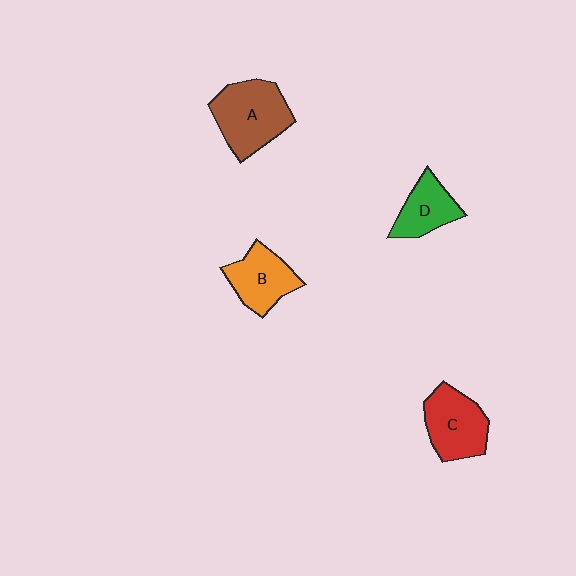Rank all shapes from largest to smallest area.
From largest to smallest: A (brown), C (red), B (orange), D (green).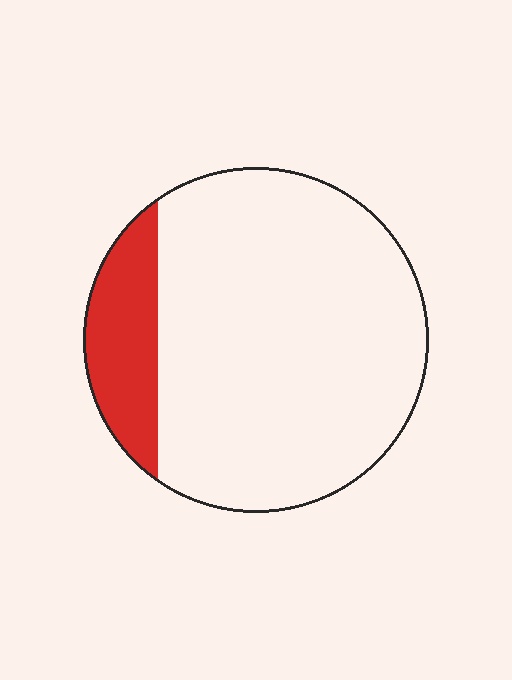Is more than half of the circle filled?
No.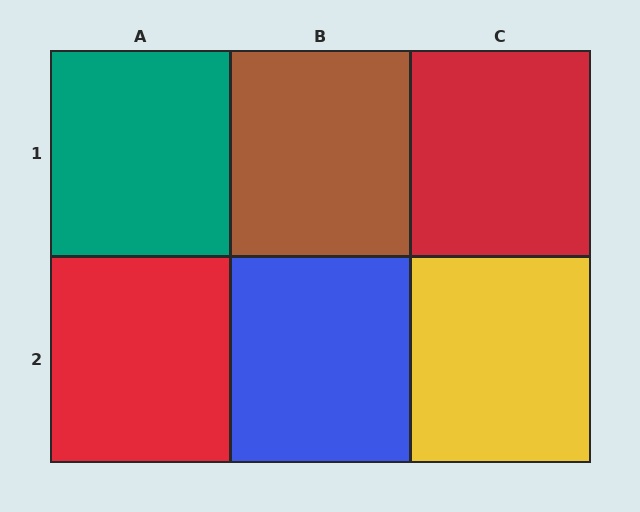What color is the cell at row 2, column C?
Yellow.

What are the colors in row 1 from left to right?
Teal, brown, red.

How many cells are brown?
1 cell is brown.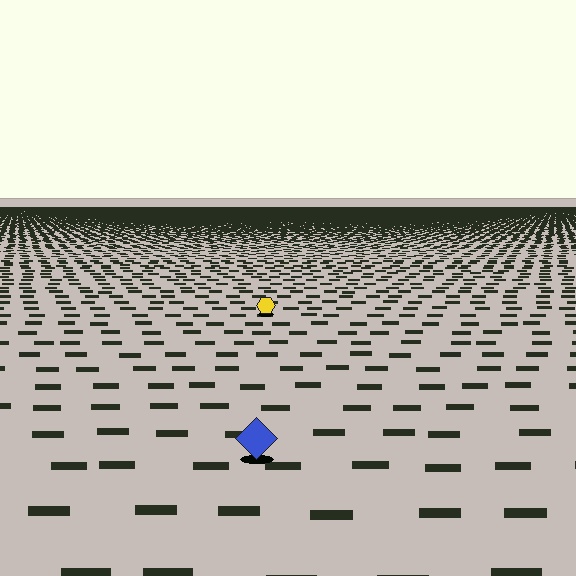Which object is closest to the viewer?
The blue diamond is closest. The texture marks near it are larger and more spread out.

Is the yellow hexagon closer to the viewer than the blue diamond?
No. The blue diamond is closer — you can tell from the texture gradient: the ground texture is coarser near it.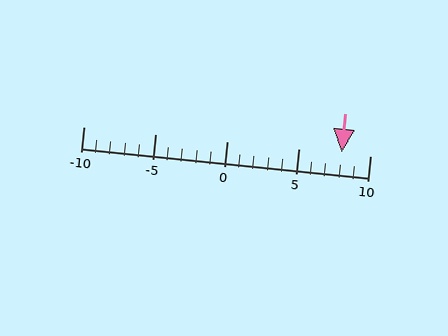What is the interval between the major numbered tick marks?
The major tick marks are spaced 5 units apart.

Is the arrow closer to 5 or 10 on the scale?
The arrow is closer to 10.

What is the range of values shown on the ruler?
The ruler shows values from -10 to 10.